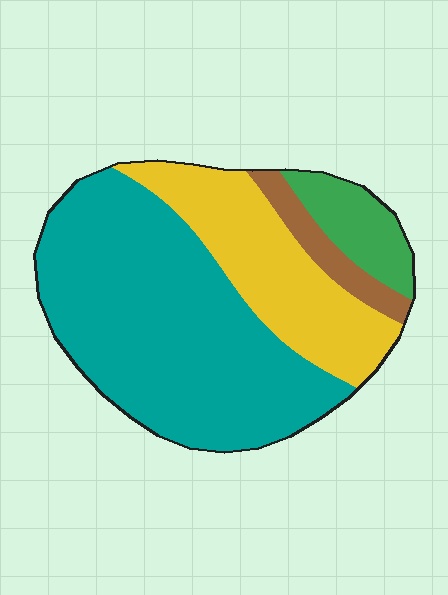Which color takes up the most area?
Teal, at roughly 60%.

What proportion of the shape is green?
Green takes up less than a sixth of the shape.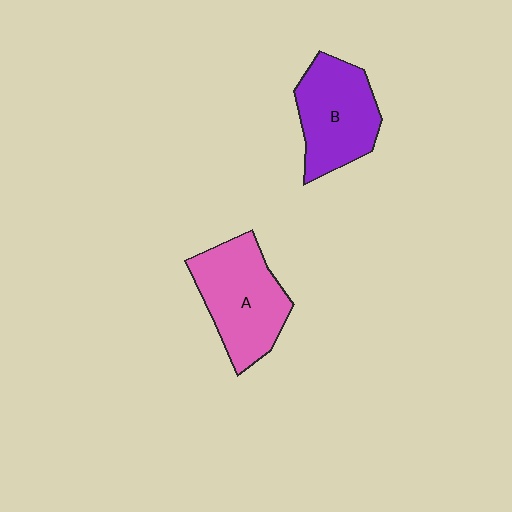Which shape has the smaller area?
Shape B (purple).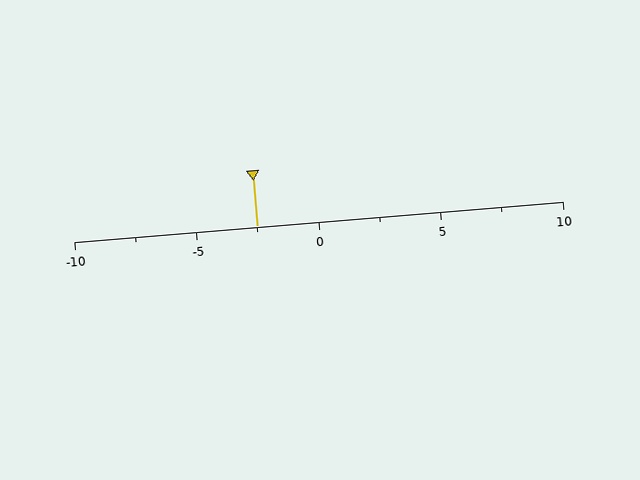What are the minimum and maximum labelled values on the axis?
The axis runs from -10 to 10.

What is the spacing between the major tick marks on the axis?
The major ticks are spaced 5 apart.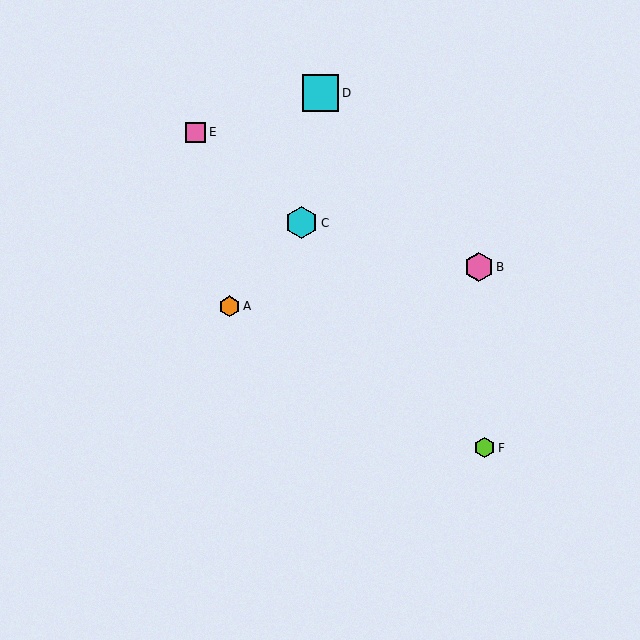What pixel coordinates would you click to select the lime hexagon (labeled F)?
Click at (484, 448) to select the lime hexagon F.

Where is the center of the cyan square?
The center of the cyan square is at (320, 93).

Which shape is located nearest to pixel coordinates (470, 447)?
The lime hexagon (labeled F) at (484, 448) is nearest to that location.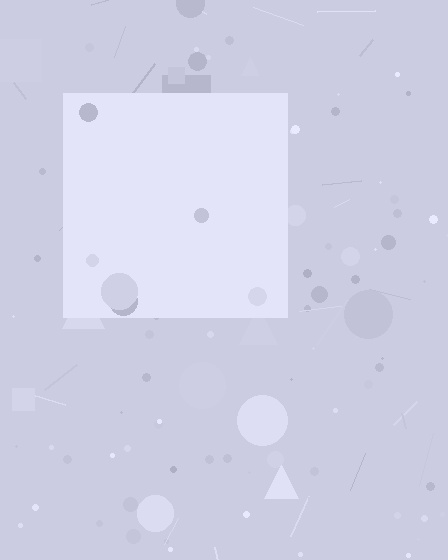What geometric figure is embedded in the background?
A square is embedded in the background.